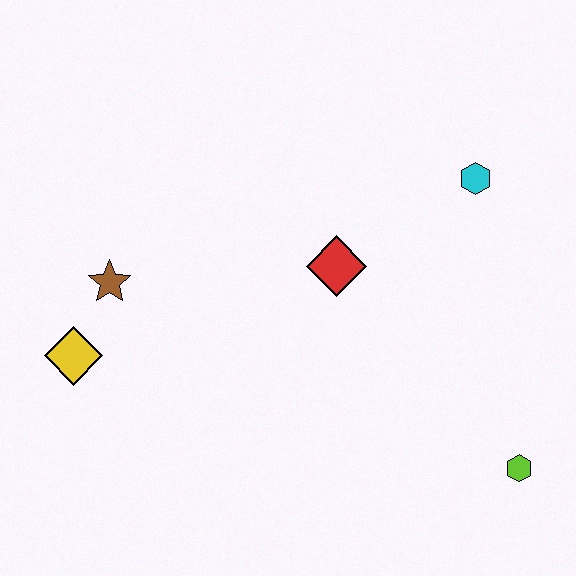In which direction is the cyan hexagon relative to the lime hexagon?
The cyan hexagon is above the lime hexagon.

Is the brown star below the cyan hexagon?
Yes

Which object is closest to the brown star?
The yellow diamond is closest to the brown star.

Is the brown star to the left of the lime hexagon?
Yes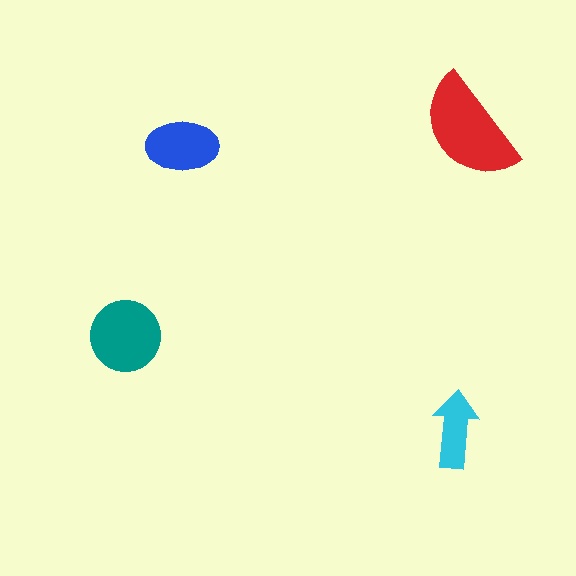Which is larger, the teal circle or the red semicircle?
The red semicircle.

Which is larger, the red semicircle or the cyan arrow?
The red semicircle.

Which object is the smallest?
The cyan arrow.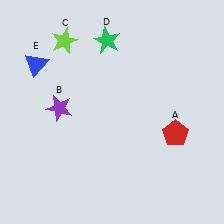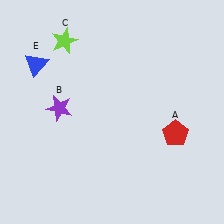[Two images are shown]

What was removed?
The green star (D) was removed in Image 2.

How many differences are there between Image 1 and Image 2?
There is 1 difference between the two images.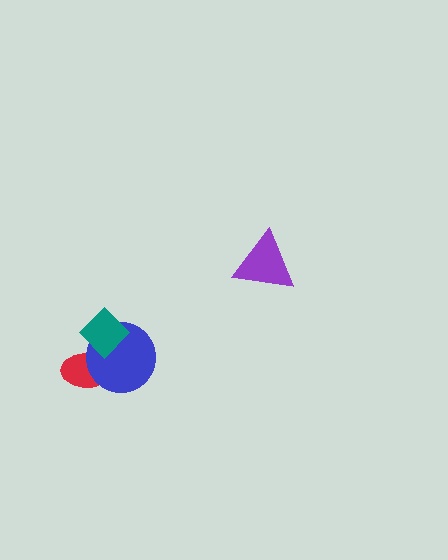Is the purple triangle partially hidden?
No, no other shape covers it.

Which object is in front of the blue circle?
The teal diamond is in front of the blue circle.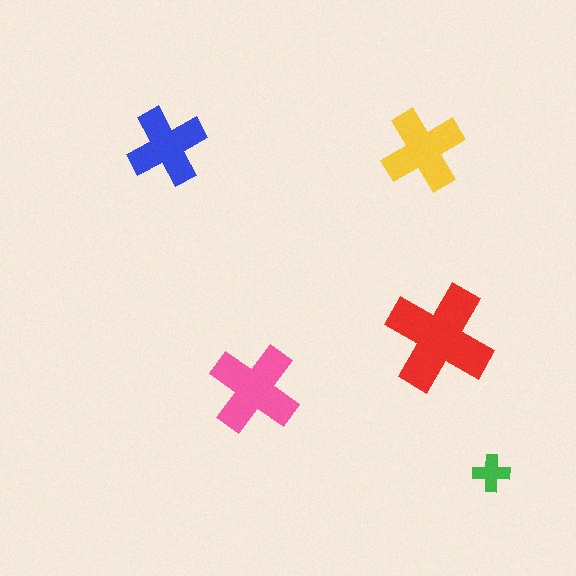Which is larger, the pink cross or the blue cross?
The pink one.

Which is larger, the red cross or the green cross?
The red one.